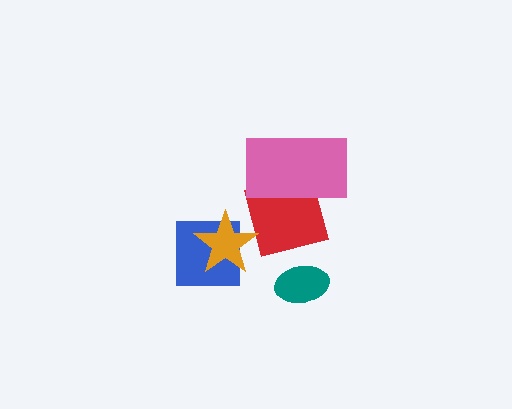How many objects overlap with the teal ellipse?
0 objects overlap with the teal ellipse.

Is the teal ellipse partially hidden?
No, no other shape covers it.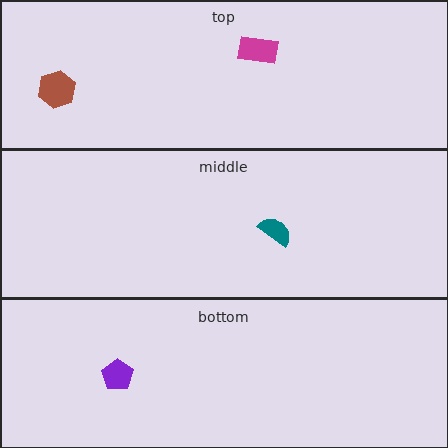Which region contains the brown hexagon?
The top region.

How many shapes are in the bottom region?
1.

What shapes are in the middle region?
The teal semicircle.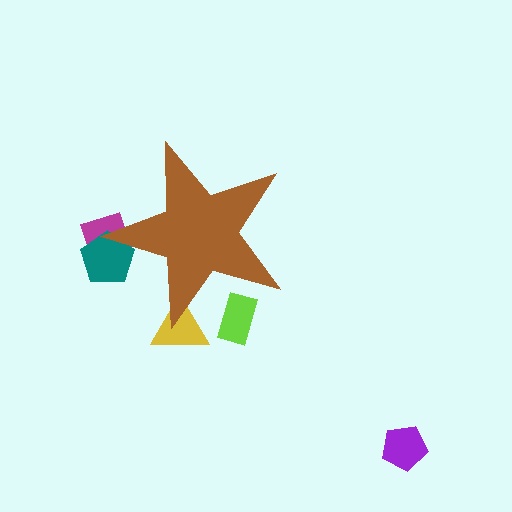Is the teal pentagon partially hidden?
Yes, the teal pentagon is partially hidden behind the brown star.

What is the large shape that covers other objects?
A brown star.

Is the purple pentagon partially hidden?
No, the purple pentagon is fully visible.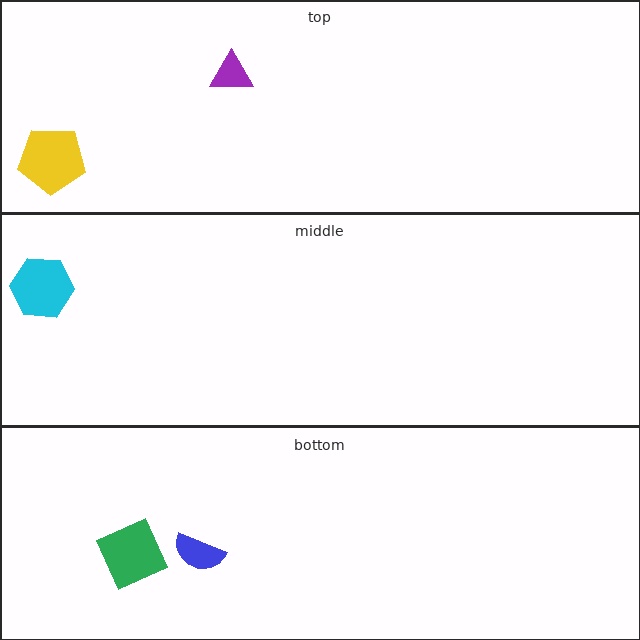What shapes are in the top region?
The purple triangle, the yellow pentagon.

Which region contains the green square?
The bottom region.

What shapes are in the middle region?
The cyan hexagon.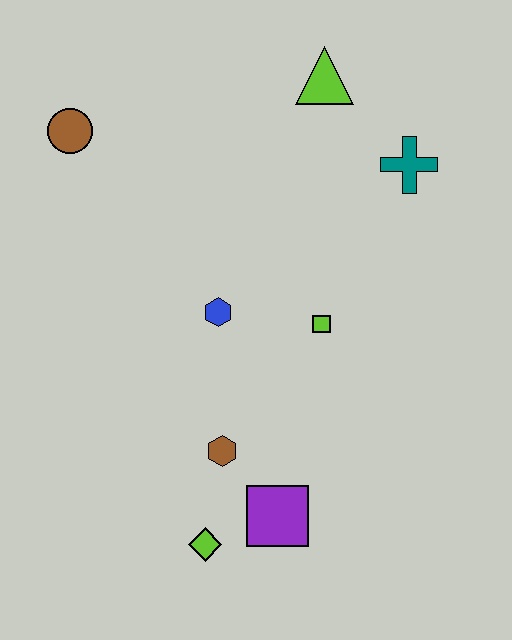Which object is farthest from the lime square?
The brown circle is farthest from the lime square.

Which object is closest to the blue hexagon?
The lime square is closest to the blue hexagon.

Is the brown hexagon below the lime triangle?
Yes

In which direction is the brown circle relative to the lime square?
The brown circle is to the left of the lime square.